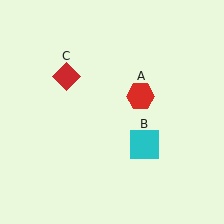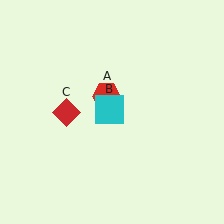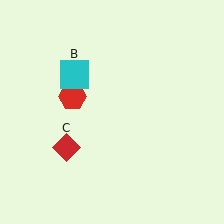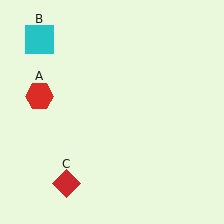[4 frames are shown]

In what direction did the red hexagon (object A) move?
The red hexagon (object A) moved left.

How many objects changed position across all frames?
3 objects changed position: red hexagon (object A), cyan square (object B), red diamond (object C).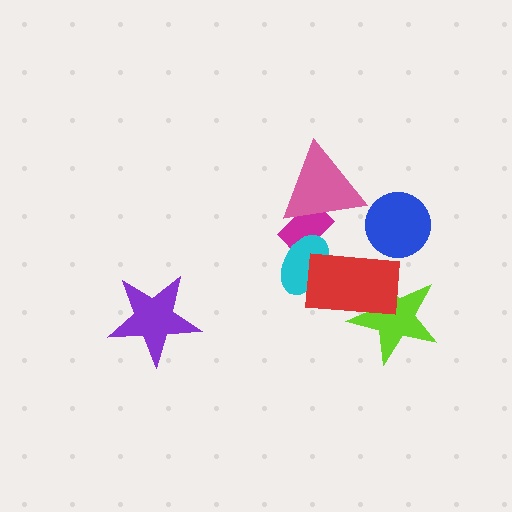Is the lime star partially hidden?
Yes, it is partially covered by another shape.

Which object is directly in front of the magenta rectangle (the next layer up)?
The pink triangle is directly in front of the magenta rectangle.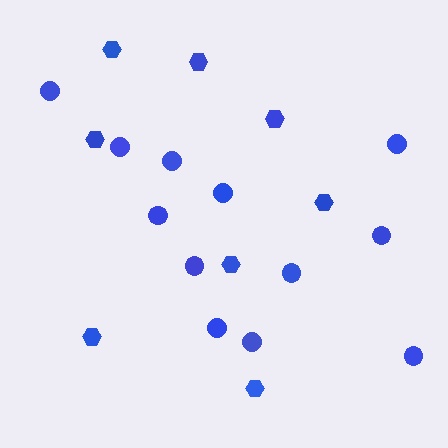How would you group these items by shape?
There are 2 groups: one group of circles (12) and one group of hexagons (8).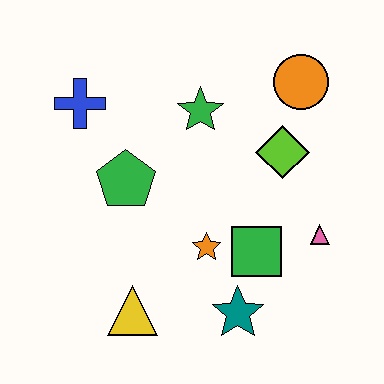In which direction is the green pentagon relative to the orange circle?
The green pentagon is to the left of the orange circle.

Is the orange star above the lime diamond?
No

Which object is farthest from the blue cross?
The pink triangle is farthest from the blue cross.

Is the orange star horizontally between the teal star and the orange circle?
No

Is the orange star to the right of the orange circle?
No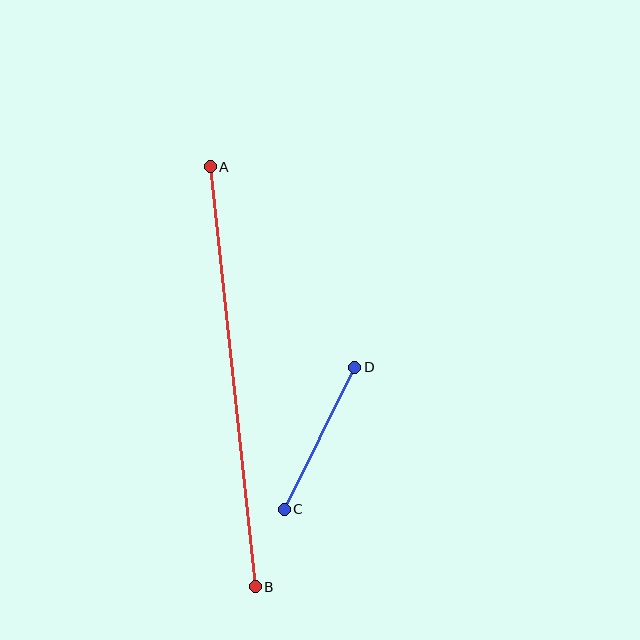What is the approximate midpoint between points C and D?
The midpoint is at approximately (319, 438) pixels.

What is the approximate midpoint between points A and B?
The midpoint is at approximately (233, 377) pixels.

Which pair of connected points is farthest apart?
Points A and B are farthest apart.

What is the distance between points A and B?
The distance is approximately 422 pixels.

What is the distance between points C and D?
The distance is approximately 158 pixels.